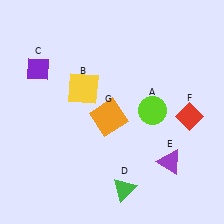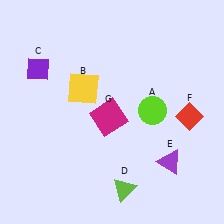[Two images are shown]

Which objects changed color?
D changed from green to lime. G changed from orange to magenta.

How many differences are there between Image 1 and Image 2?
There are 2 differences between the two images.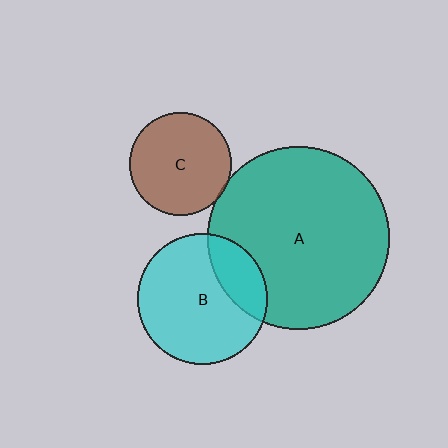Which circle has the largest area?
Circle A (teal).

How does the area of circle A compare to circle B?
Approximately 2.0 times.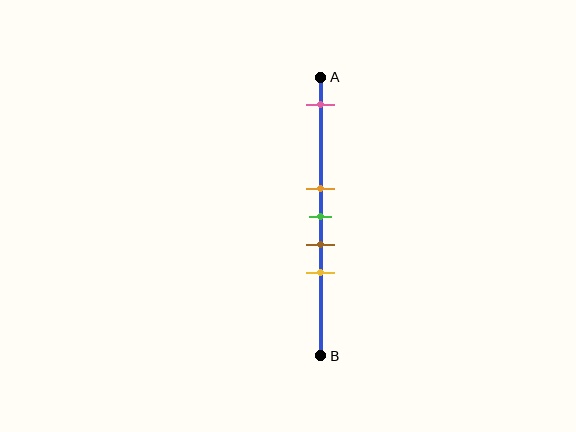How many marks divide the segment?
There are 5 marks dividing the segment.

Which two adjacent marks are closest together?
The orange and green marks are the closest adjacent pair.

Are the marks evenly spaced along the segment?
No, the marks are not evenly spaced.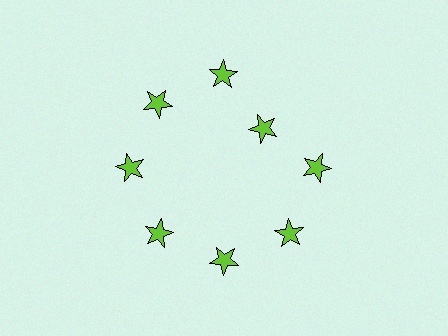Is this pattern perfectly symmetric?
No. The 8 lime stars are arranged in a ring, but one element near the 2 o'clock position is pulled inward toward the center, breaking the 8-fold rotational symmetry.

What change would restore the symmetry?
The symmetry would be restored by moving it outward, back onto the ring so that all 8 stars sit at equal angles and equal distance from the center.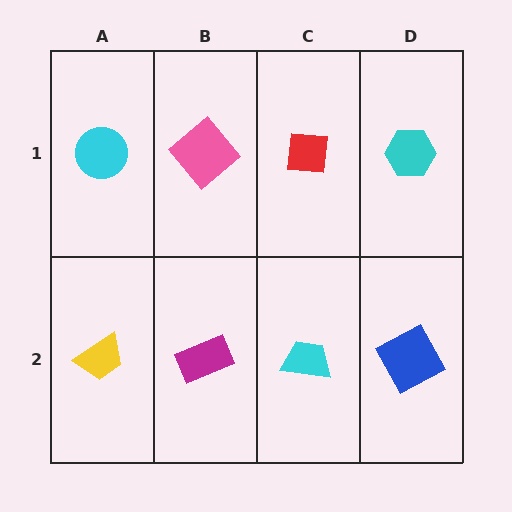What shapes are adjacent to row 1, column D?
A blue square (row 2, column D), a red square (row 1, column C).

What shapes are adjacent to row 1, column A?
A yellow trapezoid (row 2, column A), a pink diamond (row 1, column B).